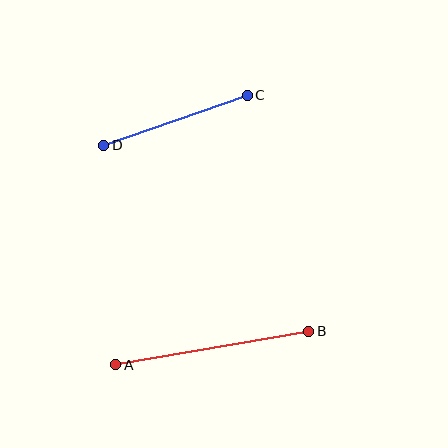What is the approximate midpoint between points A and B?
The midpoint is at approximately (212, 348) pixels.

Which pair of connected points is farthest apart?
Points A and B are farthest apart.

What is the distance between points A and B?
The distance is approximately 196 pixels.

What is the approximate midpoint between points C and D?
The midpoint is at approximately (175, 120) pixels.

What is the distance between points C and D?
The distance is approximately 152 pixels.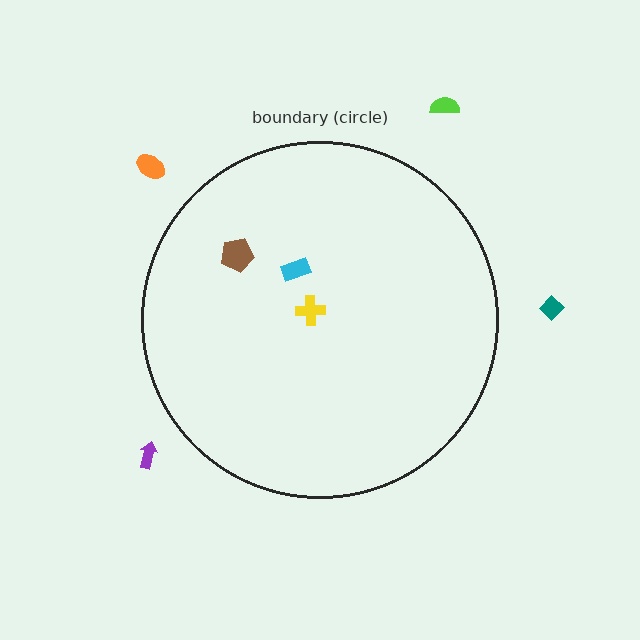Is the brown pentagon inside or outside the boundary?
Inside.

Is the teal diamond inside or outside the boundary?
Outside.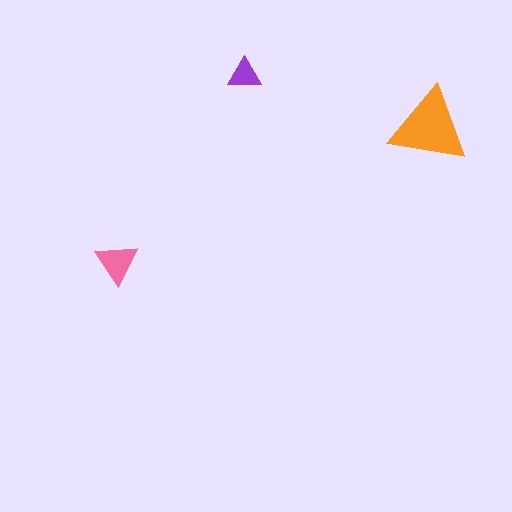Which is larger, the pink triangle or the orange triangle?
The orange one.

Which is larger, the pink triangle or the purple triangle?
The pink one.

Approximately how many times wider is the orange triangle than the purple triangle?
About 2.5 times wider.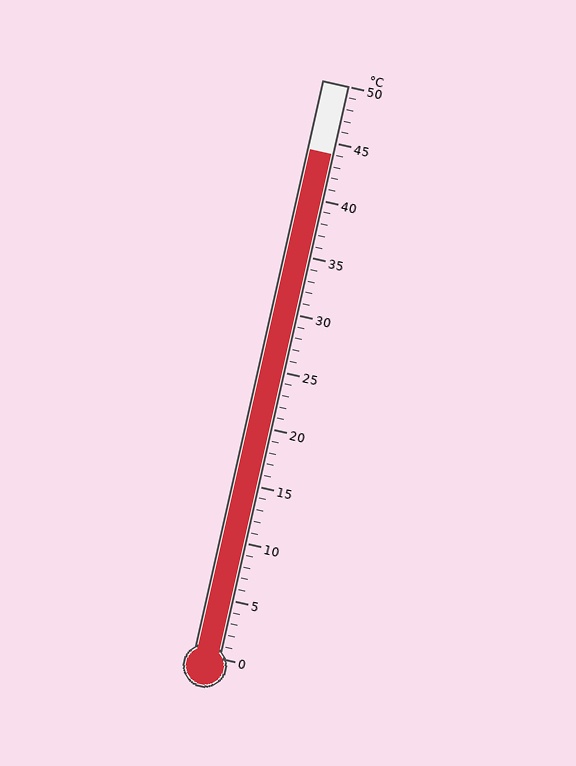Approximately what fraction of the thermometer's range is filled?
The thermometer is filled to approximately 90% of its range.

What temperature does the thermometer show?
The thermometer shows approximately 44°C.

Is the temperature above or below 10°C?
The temperature is above 10°C.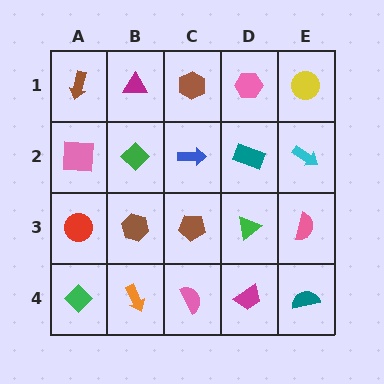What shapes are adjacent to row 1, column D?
A teal rectangle (row 2, column D), a brown hexagon (row 1, column C), a yellow circle (row 1, column E).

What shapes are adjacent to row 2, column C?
A brown hexagon (row 1, column C), a brown pentagon (row 3, column C), a green diamond (row 2, column B), a teal rectangle (row 2, column D).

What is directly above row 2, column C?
A brown hexagon.